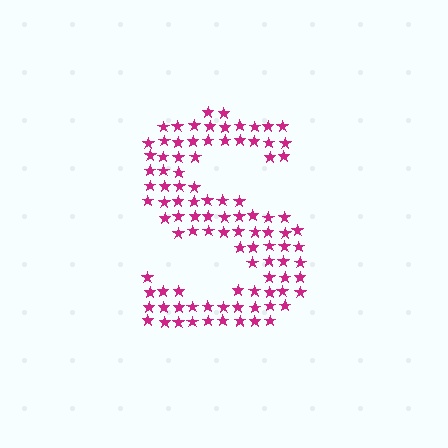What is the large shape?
The large shape is the letter S.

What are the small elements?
The small elements are stars.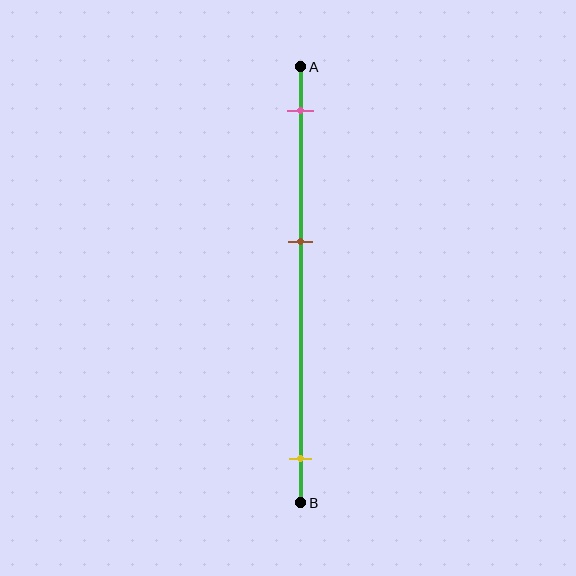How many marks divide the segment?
There are 3 marks dividing the segment.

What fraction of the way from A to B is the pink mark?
The pink mark is approximately 10% (0.1) of the way from A to B.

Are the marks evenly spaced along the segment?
No, the marks are not evenly spaced.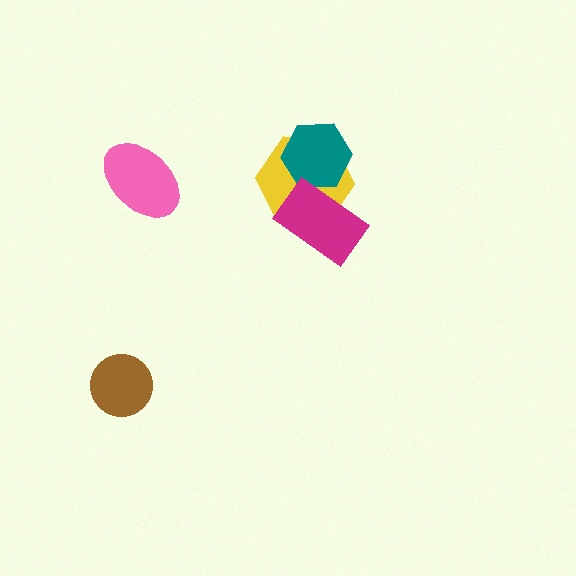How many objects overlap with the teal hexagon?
2 objects overlap with the teal hexagon.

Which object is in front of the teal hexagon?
The magenta rectangle is in front of the teal hexagon.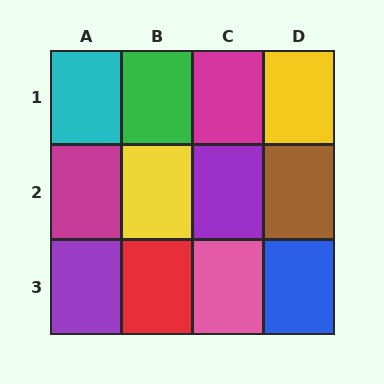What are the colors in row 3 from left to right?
Purple, red, pink, blue.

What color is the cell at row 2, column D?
Brown.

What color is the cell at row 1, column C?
Magenta.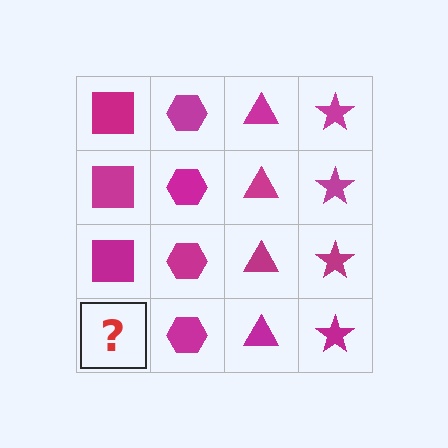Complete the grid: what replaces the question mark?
The question mark should be replaced with a magenta square.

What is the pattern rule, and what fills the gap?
The rule is that each column has a consistent shape. The gap should be filled with a magenta square.